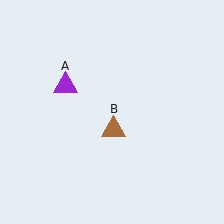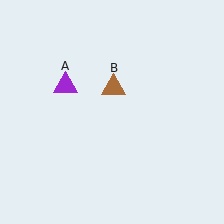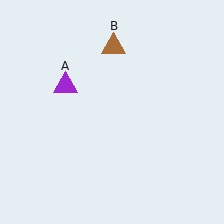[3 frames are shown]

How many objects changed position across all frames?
1 object changed position: brown triangle (object B).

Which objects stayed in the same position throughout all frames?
Purple triangle (object A) remained stationary.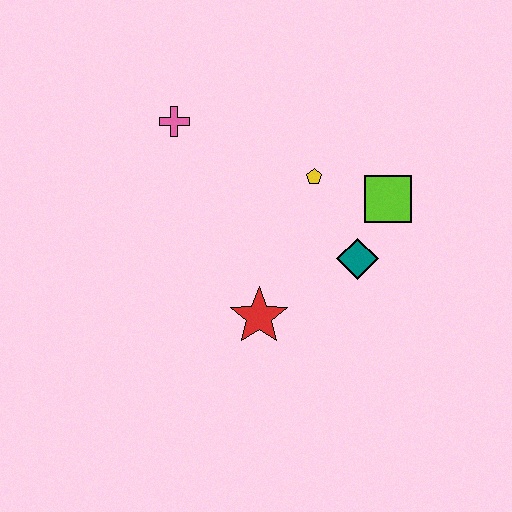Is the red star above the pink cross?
No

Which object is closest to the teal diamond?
The lime square is closest to the teal diamond.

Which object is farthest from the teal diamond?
The pink cross is farthest from the teal diamond.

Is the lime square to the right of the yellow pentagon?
Yes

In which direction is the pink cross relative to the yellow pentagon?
The pink cross is to the left of the yellow pentagon.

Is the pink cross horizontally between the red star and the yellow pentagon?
No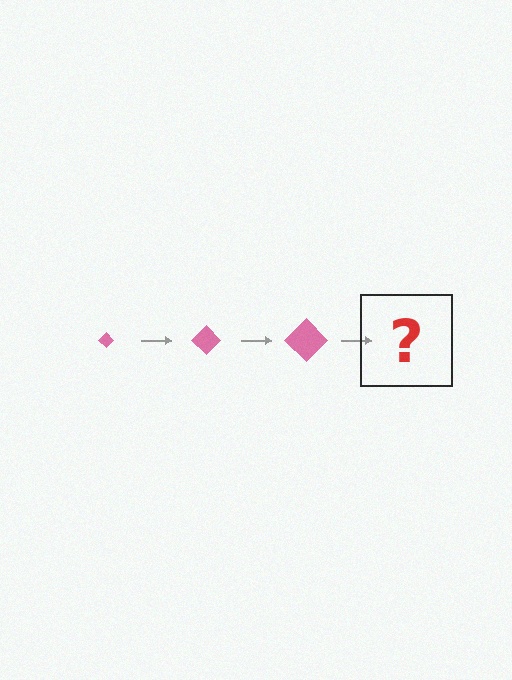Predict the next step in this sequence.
The next step is a pink diamond, larger than the previous one.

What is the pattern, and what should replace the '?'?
The pattern is that the diamond gets progressively larger each step. The '?' should be a pink diamond, larger than the previous one.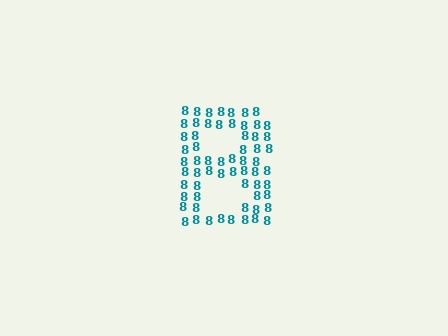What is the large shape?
The large shape is the letter B.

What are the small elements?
The small elements are digit 8's.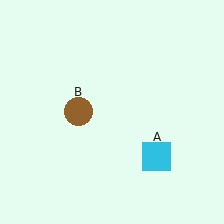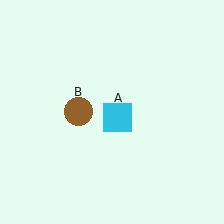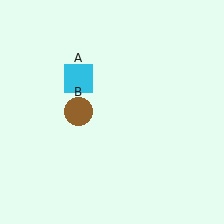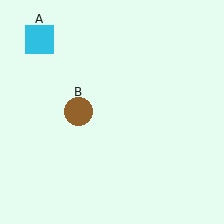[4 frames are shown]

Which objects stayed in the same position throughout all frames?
Brown circle (object B) remained stationary.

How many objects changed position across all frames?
1 object changed position: cyan square (object A).